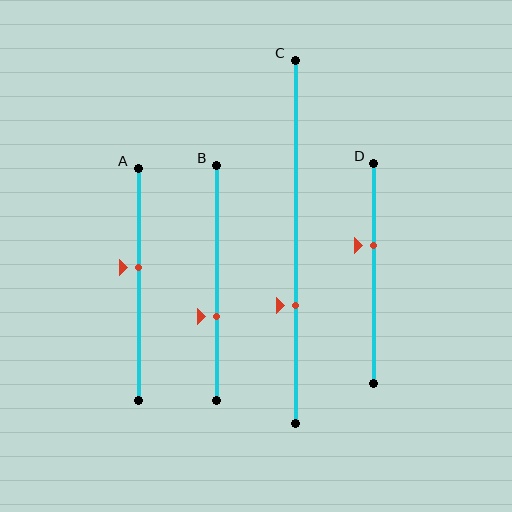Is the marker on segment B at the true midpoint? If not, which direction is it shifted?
No, the marker on segment B is shifted downward by about 14% of the segment length.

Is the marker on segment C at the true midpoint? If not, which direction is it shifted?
No, the marker on segment C is shifted downward by about 18% of the segment length.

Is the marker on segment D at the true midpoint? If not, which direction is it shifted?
No, the marker on segment D is shifted upward by about 13% of the segment length.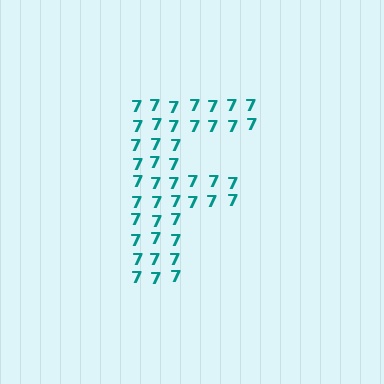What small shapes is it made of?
It is made of small digit 7's.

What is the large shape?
The large shape is the letter F.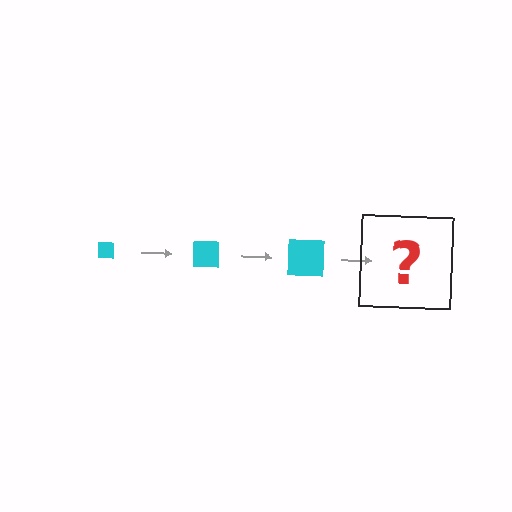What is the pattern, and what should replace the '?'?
The pattern is that the square gets progressively larger each step. The '?' should be a cyan square, larger than the previous one.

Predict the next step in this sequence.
The next step is a cyan square, larger than the previous one.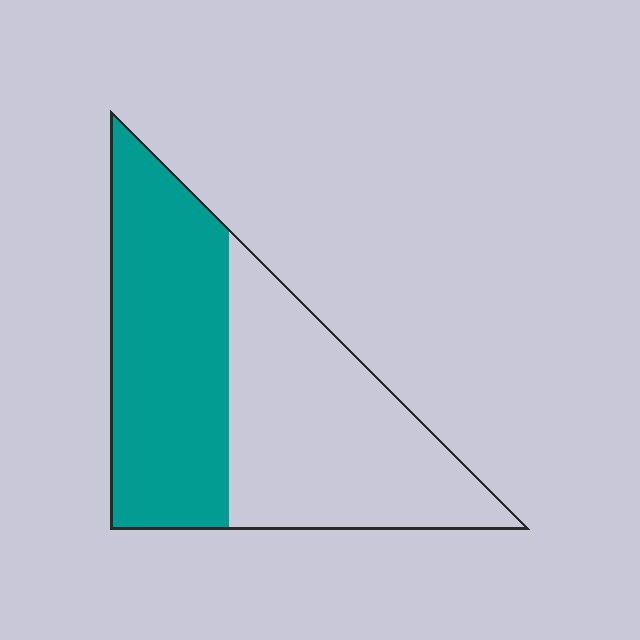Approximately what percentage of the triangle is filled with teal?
Approximately 50%.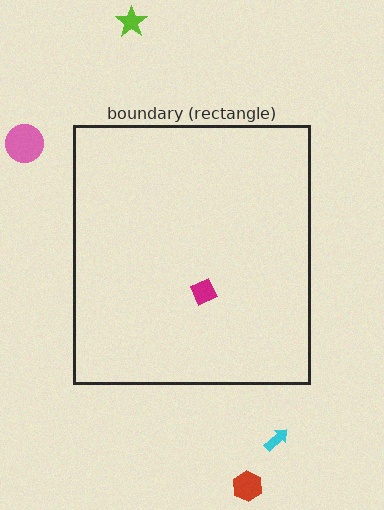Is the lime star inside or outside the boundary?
Outside.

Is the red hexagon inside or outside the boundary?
Outside.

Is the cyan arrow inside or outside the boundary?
Outside.